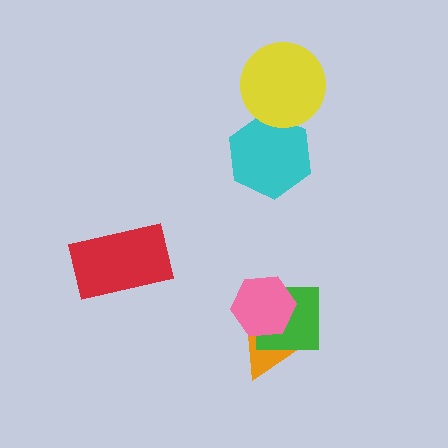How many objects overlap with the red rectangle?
0 objects overlap with the red rectangle.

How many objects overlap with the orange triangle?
2 objects overlap with the orange triangle.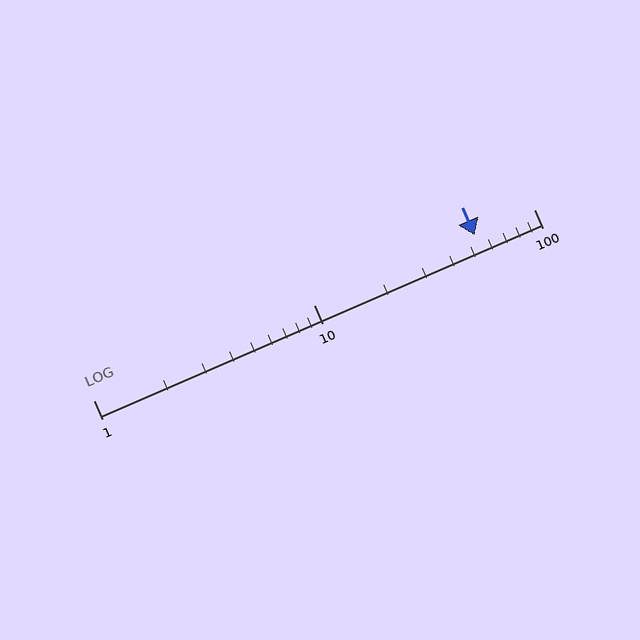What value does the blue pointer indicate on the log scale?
The pointer indicates approximately 54.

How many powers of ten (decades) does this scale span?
The scale spans 2 decades, from 1 to 100.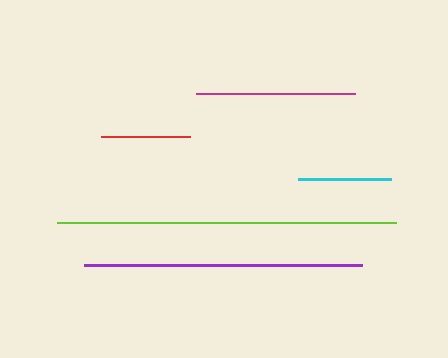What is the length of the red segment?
The red segment is approximately 89 pixels long.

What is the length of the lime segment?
The lime segment is approximately 339 pixels long.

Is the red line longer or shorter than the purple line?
The purple line is longer than the red line.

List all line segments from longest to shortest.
From longest to shortest: lime, purple, magenta, cyan, red.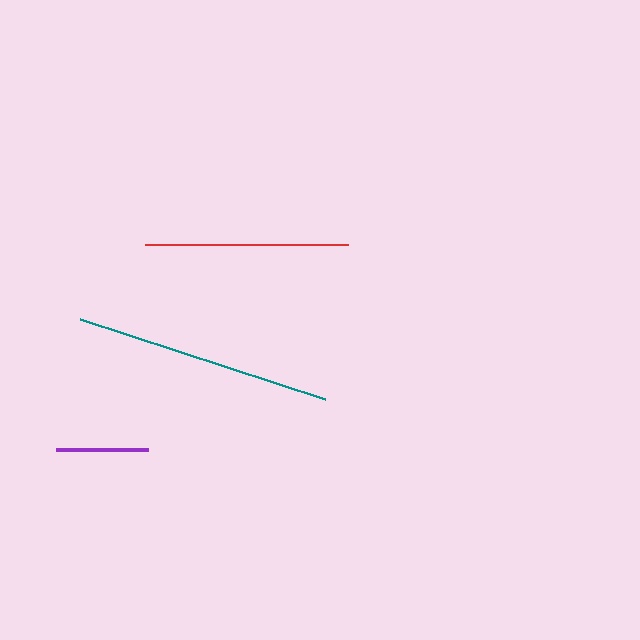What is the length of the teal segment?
The teal segment is approximately 258 pixels long.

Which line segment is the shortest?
The purple line is the shortest at approximately 93 pixels.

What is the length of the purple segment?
The purple segment is approximately 93 pixels long.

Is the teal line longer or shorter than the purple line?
The teal line is longer than the purple line.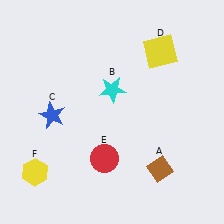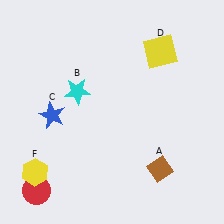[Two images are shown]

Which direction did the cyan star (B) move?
The cyan star (B) moved left.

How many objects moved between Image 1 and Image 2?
2 objects moved between the two images.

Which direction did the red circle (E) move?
The red circle (E) moved left.